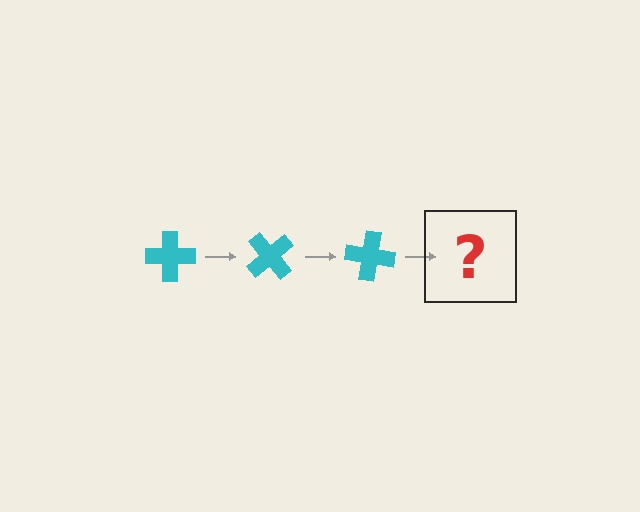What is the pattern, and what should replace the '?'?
The pattern is that the cross rotates 50 degrees each step. The '?' should be a cyan cross rotated 150 degrees.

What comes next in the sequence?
The next element should be a cyan cross rotated 150 degrees.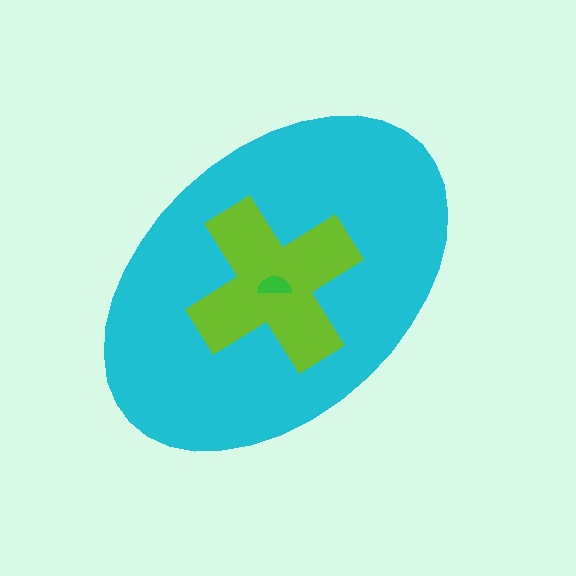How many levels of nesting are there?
3.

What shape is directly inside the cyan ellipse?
The lime cross.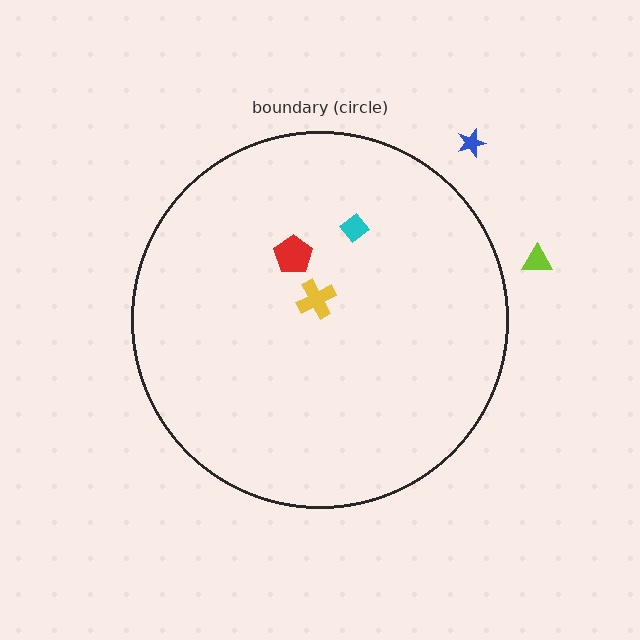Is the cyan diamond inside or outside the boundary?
Inside.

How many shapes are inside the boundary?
3 inside, 2 outside.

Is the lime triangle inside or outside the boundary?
Outside.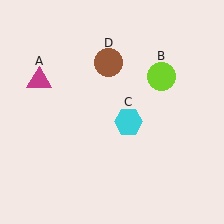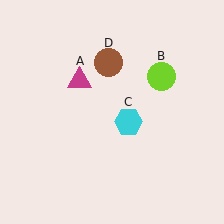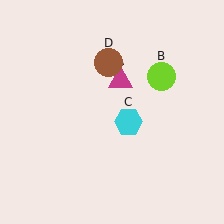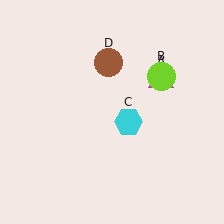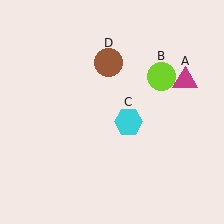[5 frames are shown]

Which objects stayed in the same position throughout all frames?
Lime circle (object B) and cyan hexagon (object C) and brown circle (object D) remained stationary.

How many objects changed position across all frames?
1 object changed position: magenta triangle (object A).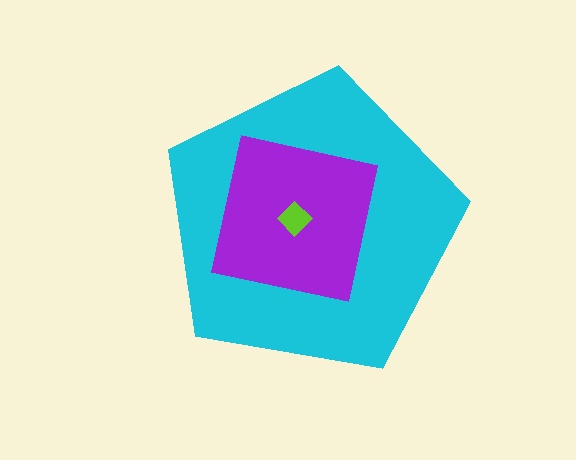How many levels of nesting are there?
3.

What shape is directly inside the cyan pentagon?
The purple square.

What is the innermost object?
The lime diamond.